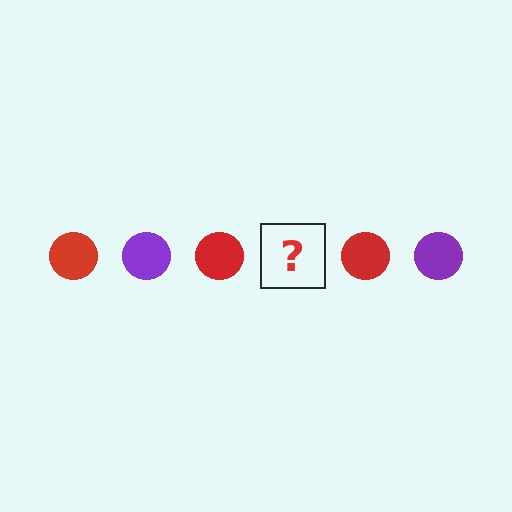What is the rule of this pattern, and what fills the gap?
The rule is that the pattern cycles through red, purple circles. The gap should be filled with a purple circle.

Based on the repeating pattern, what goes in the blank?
The blank should be a purple circle.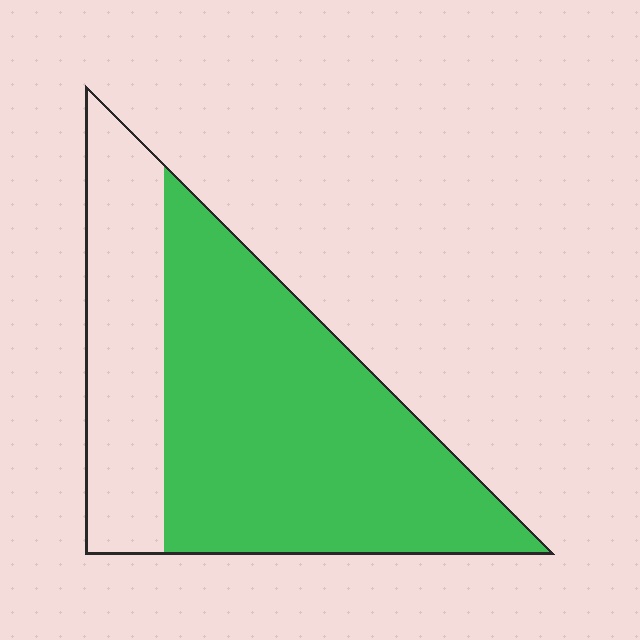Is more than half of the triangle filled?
Yes.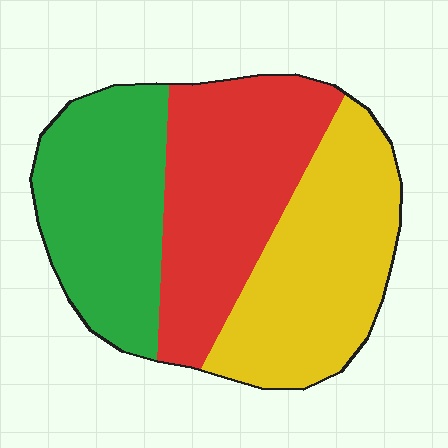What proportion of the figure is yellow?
Yellow covers 35% of the figure.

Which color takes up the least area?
Green, at roughly 30%.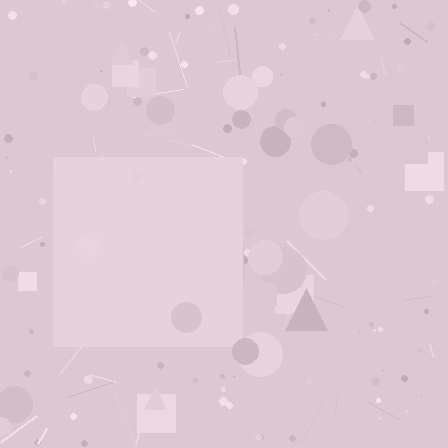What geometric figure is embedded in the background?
A square is embedded in the background.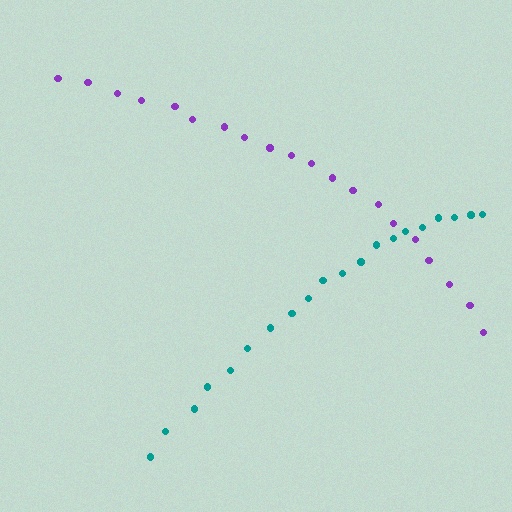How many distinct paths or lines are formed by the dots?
There are 2 distinct paths.